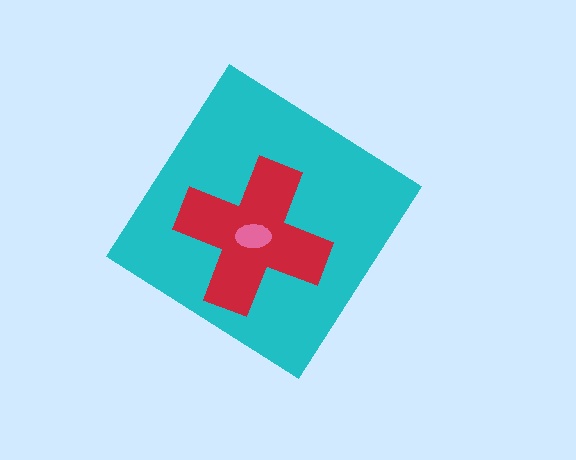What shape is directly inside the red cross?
The pink ellipse.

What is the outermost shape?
The cyan diamond.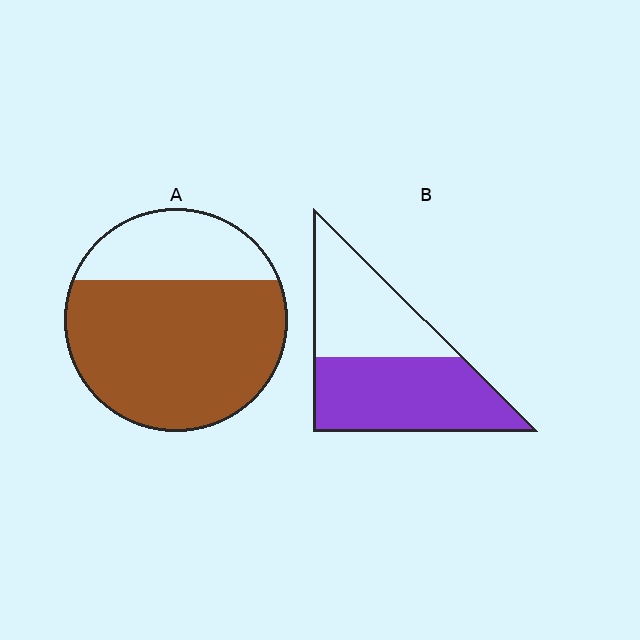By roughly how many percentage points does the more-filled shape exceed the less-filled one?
By roughly 15 percentage points (A over B).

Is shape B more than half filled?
Yes.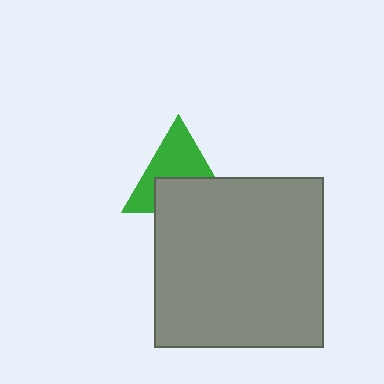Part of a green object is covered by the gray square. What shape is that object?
It is a triangle.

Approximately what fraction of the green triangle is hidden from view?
Roughly 45% of the green triangle is hidden behind the gray square.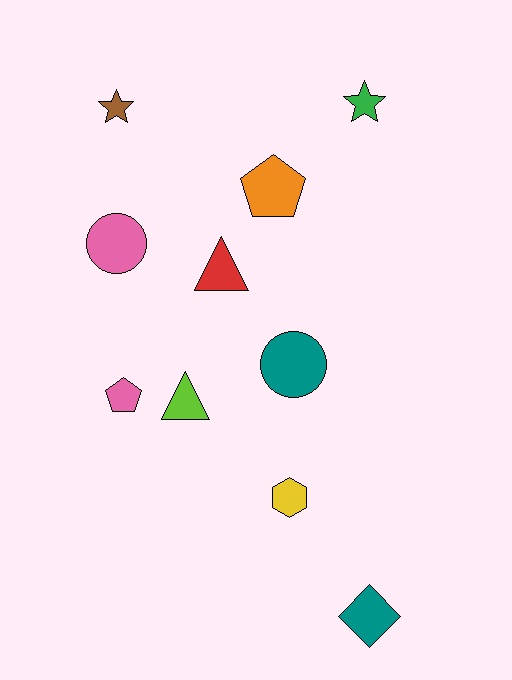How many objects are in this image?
There are 10 objects.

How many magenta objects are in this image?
There are no magenta objects.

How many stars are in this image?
There are 2 stars.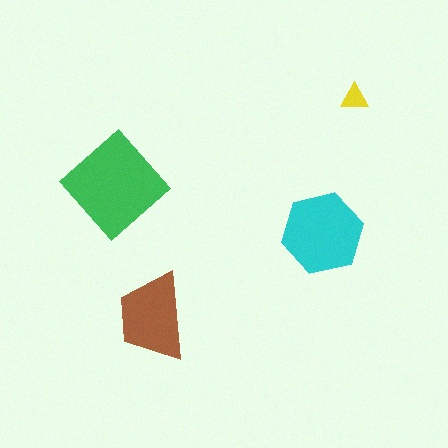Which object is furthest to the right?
The yellow triangle is rightmost.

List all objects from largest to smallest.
The green diamond, the cyan hexagon, the brown trapezoid, the yellow triangle.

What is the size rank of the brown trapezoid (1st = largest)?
3rd.